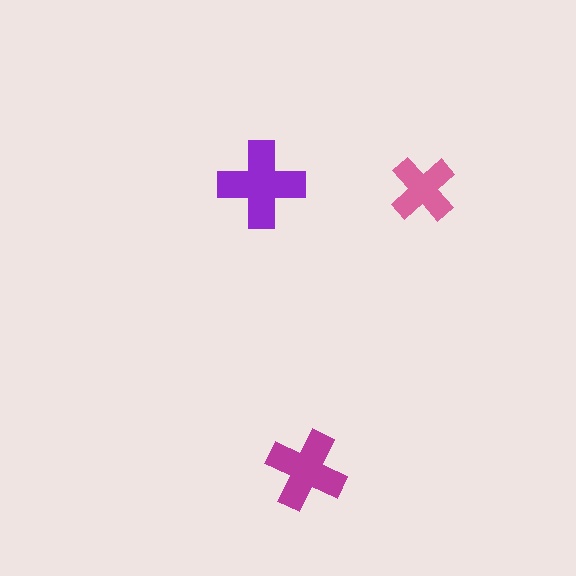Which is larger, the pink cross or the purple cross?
The purple one.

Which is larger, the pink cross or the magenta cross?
The magenta one.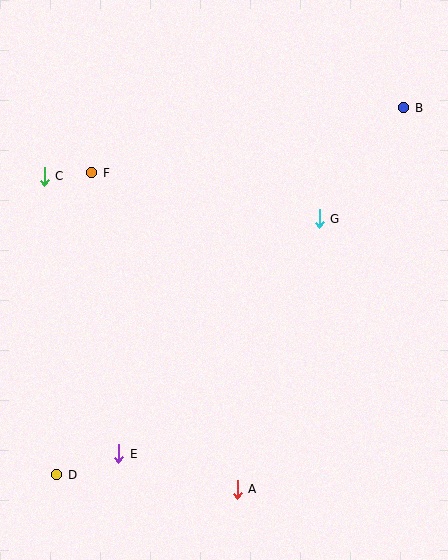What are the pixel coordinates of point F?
Point F is at (92, 173).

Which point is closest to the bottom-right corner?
Point A is closest to the bottom-right corner.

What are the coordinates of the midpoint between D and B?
The midpoint between D and B is at (230, 291).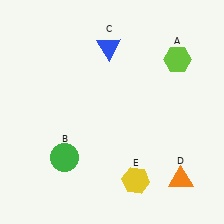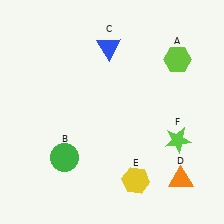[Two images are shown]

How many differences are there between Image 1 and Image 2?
There is 1 difference between the two images.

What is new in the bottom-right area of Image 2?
A lime star (F) was added in the bottom-right area of Image 2.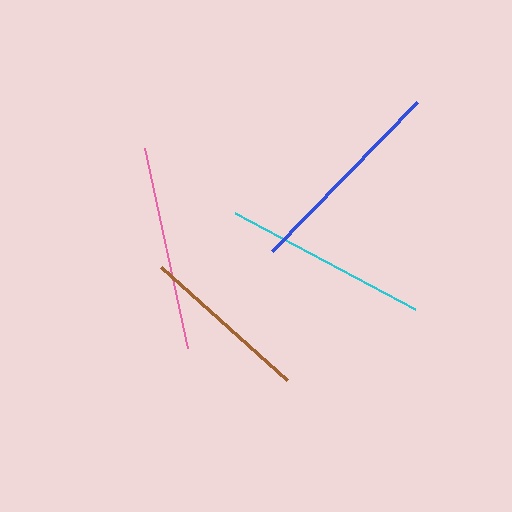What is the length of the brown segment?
The brown segment is approximately 170 pixels long.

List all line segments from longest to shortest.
From longest to shortest: blue, pink, cyan, brown.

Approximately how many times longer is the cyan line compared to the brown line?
The cyan line is approximately 1.2 times the length of the brown line.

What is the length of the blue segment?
The blue segment is approximately 207 pixels long.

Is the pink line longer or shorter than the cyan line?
The pink line is longer than the cyan line.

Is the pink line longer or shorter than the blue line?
The blue line is longer than the pink line.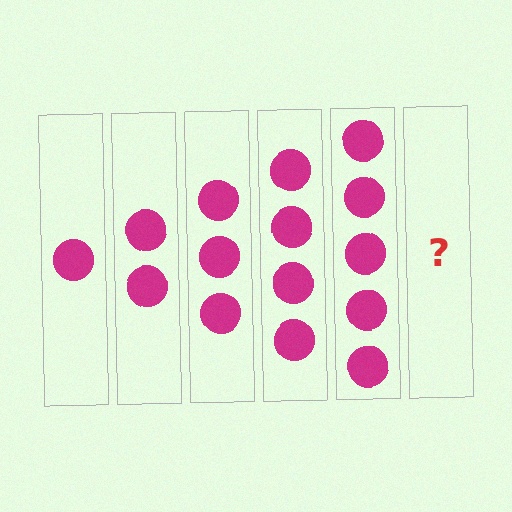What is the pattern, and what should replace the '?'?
The pattern is that each step adds one more circle. The '?' should be 6 circles.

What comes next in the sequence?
The next element should be 6 circles.